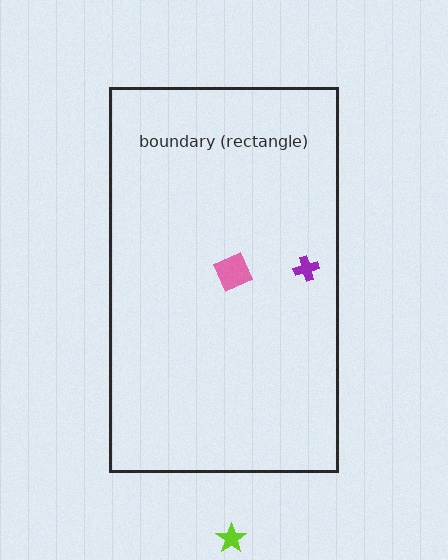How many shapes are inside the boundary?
2 inside, 1 outside.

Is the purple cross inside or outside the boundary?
Inside.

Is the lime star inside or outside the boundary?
Outside.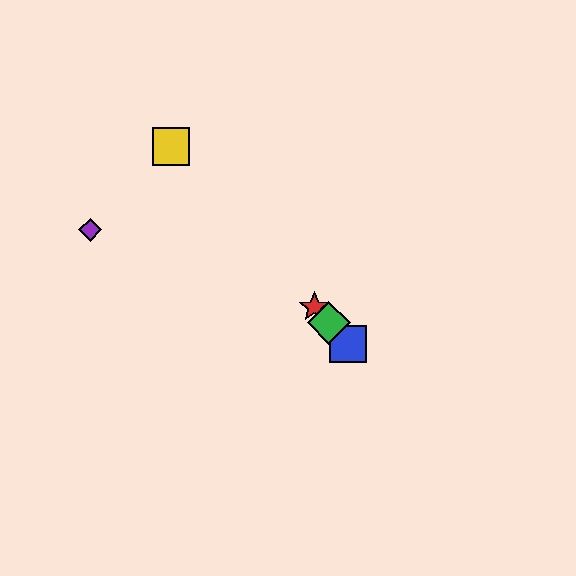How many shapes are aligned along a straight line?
4 shapes (the red star, the blue square, the green diamond, the yellow square) are aligned along a straight line.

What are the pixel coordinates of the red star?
The red star is at (315, 307).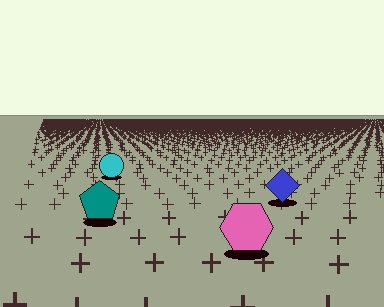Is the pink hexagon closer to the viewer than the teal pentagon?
Yes. The pink hexagon is closer — you can tell from the texture gradient: the ground texture is coarser near it.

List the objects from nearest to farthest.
From nearest to farthest: the pink hexagon, the teal pentagon, the blue diamond, the cyan circle.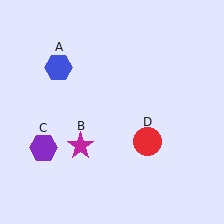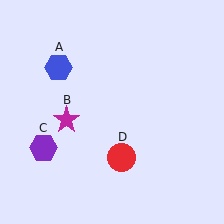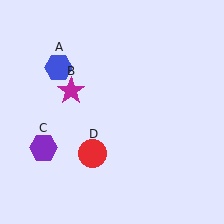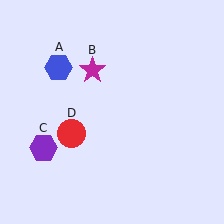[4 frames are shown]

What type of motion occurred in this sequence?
The magenta star (object B), red circle (object D) rotated clockwise around the center of the scene.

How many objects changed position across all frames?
2 objects changed position: magenta star (object B), red circle (object D).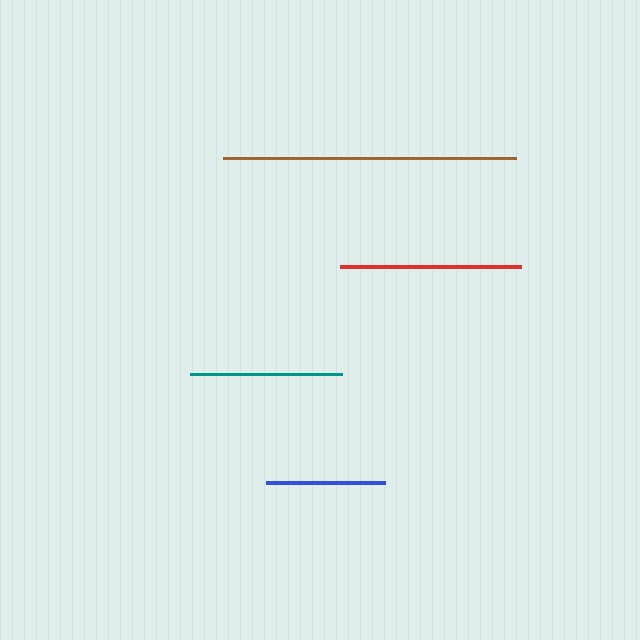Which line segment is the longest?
The brown line is the longest at approximately 292 pixels.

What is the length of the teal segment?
The teal segment is approximately 153 pixels long.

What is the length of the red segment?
The red segment is approximately 181 pixels long.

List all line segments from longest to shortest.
From longest to shortest: brown, red, teal, blue.